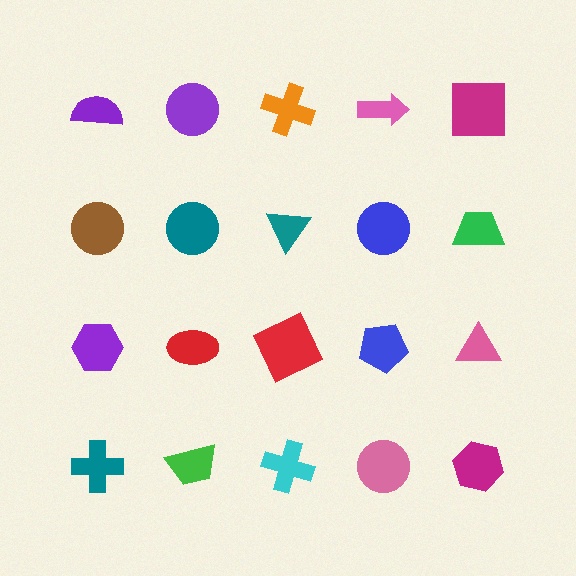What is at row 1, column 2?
A purple circle.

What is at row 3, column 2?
A red ellipse.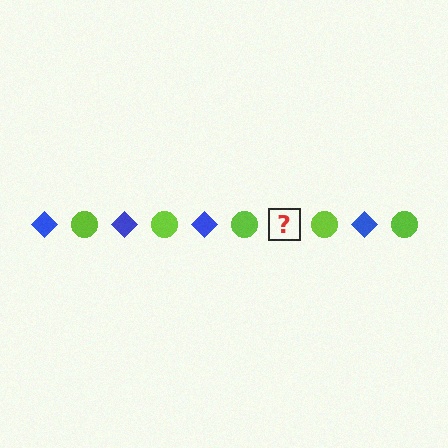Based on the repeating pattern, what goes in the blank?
The blank should be a blue diamond.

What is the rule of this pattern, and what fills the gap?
The rule is that the pattern alternates between blue diamond and lime circle. The gap should be filled with a blue diamond.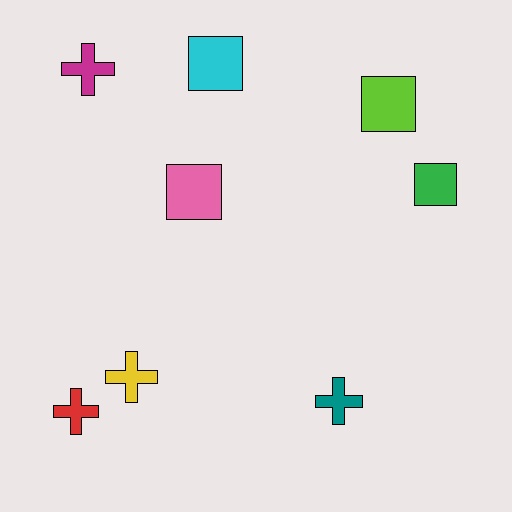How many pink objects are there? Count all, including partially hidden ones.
There is 1 pink object.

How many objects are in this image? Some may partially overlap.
There are 8 objects.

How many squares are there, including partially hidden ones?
There are 4 squares.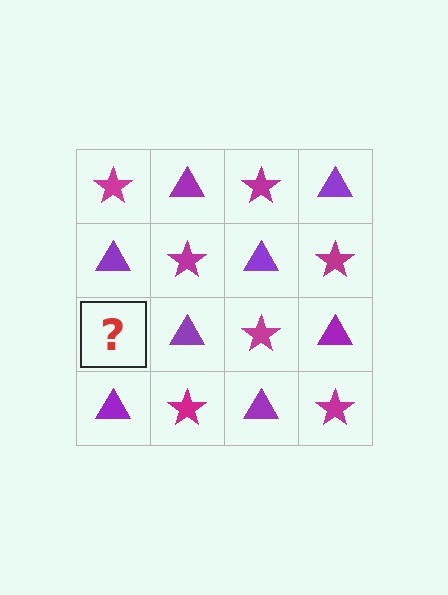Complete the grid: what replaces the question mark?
The question mark should be replaced with a magenta star.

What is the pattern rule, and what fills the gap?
The rule is that it alternates magenta star and purple triangle in a checkerboard pattern. The gap should be filled with a magenta star.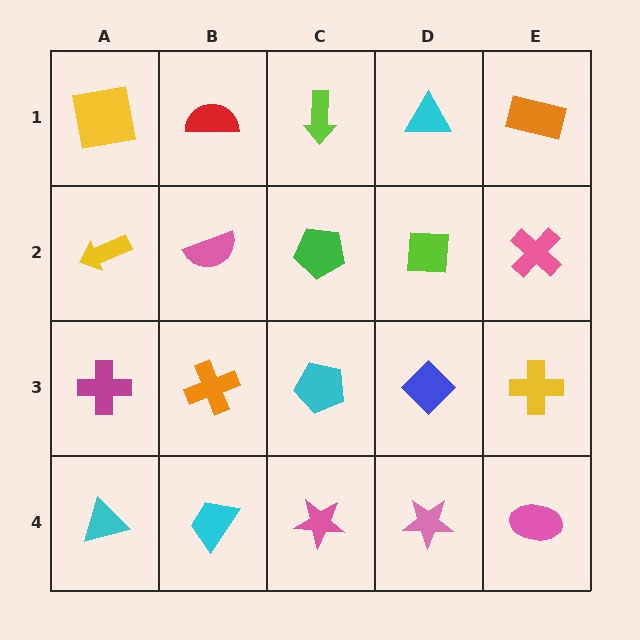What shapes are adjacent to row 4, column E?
A yellow cross (row 3, column E), a pink star (row 4, column D).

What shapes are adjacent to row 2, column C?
A lime arrow (row 1, column C), a cyan pentagon (row 3, column C), a pink semicircle (row 2, column B), a lime square (row 2, column D).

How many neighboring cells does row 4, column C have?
3.